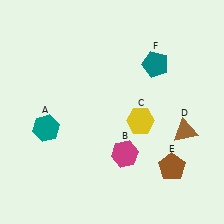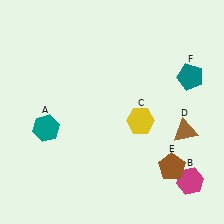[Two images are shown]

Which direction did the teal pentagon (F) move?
The teal pentagon (F) moved right.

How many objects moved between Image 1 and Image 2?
2 objects moved between the two images.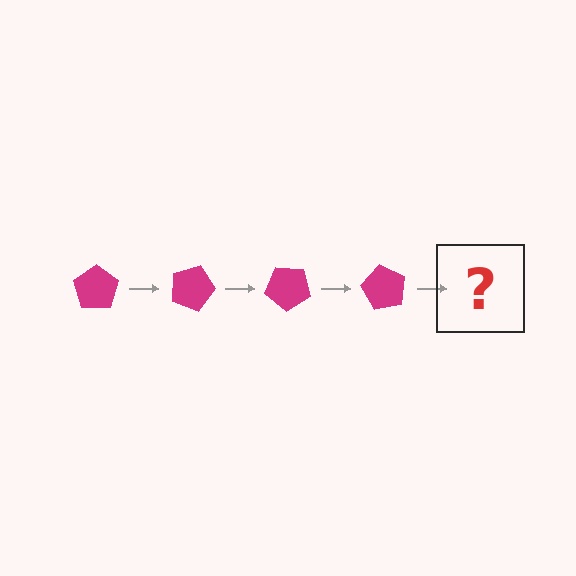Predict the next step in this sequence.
The next step is a magenta pentagon rotated 80 degrees.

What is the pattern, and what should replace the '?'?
The pattern is that the pentagon rotates 20 degrees each step. The '?' should be a magenta pentagon rotated 80 degrees.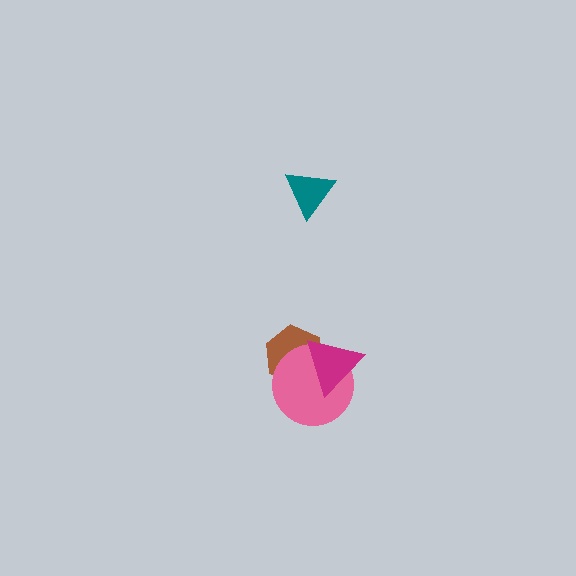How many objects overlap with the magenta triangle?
2 objects overlap with the magenta triangle.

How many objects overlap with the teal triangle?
0 objects overlap with the teal triangle.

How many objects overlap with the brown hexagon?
2 objects overlap with the brown hexagon.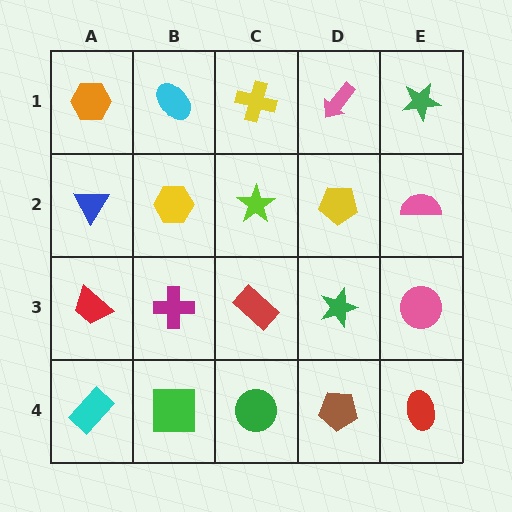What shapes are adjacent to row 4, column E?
A pink circle (row 3, column E), a brown pentagon (row 4, column D).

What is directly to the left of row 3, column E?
A green star.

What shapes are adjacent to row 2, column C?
A yellow cross (row 1, column C), a red rectangle (row 3, column C), a yellow hexagon (row 2, column B), a yellow pentagon (row 2, column D).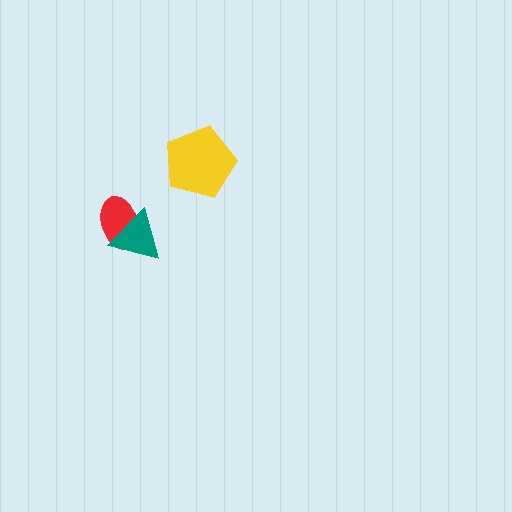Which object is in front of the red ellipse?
The teal triangle is in front of the red ellipse.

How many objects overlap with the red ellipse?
1 object overlaps with the red ellipse.